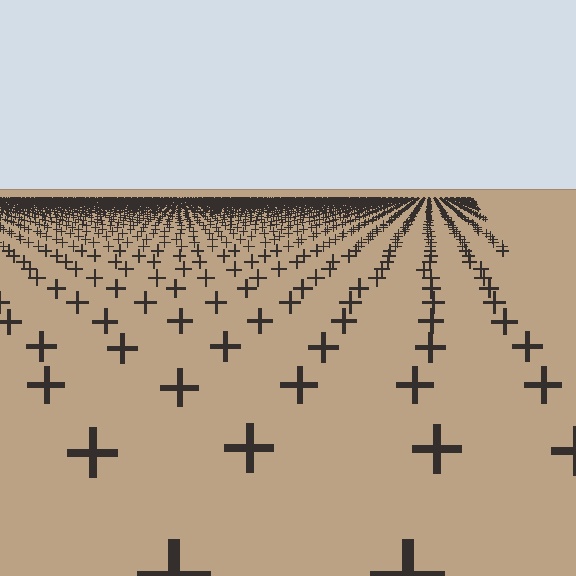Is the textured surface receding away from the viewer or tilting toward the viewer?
The surface is receding away from the viewer. Texture elements get smaller and denser toward the top.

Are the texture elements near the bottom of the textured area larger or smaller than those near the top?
Larger. Near the bottom, elements are closer to the viewer and appear at a bigger on-screen size.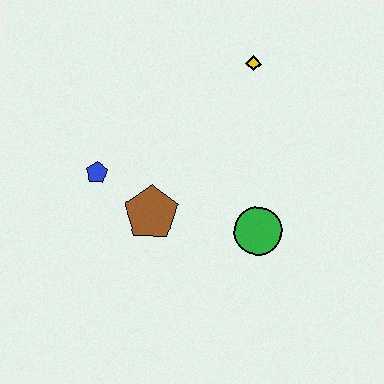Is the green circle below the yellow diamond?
Yes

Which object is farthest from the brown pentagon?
The yellow diamond is farthest from the brown pentagon.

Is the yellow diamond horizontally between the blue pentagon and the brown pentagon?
No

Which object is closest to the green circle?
The brown pentagon is closest to the green circle.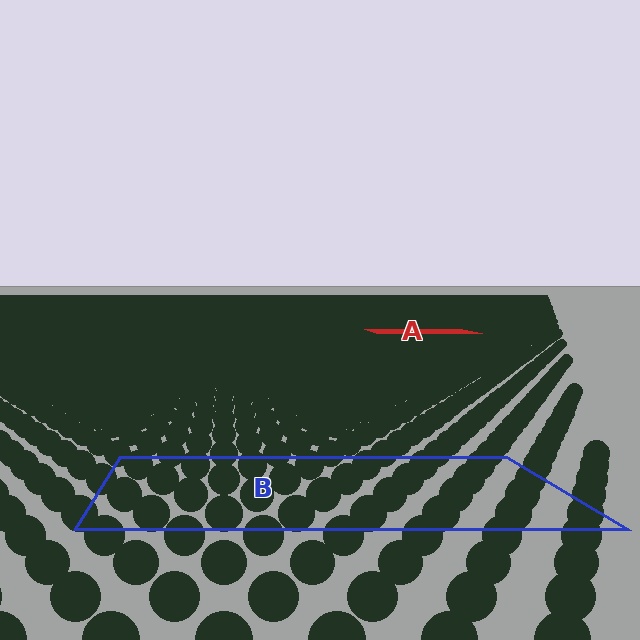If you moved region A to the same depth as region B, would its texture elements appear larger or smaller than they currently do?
They would appear larger. At a closer depth, the same texture elements are projected at a bigger on-screen size.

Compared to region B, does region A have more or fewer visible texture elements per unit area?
Region A has more texture elements per unit area — they are packed more densely because it is farther away.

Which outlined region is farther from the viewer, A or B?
Region A is farther from the viewer — the texture elements inside it appear smaller and more densely packed.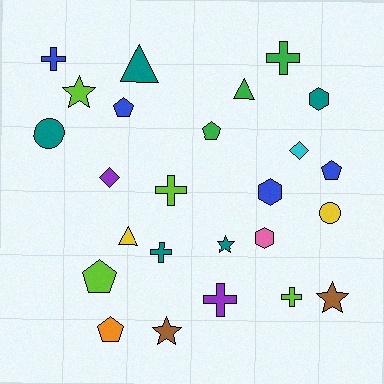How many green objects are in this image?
There are 3 green objects.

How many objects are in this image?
There are 25 objects.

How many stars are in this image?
There are 4 stars.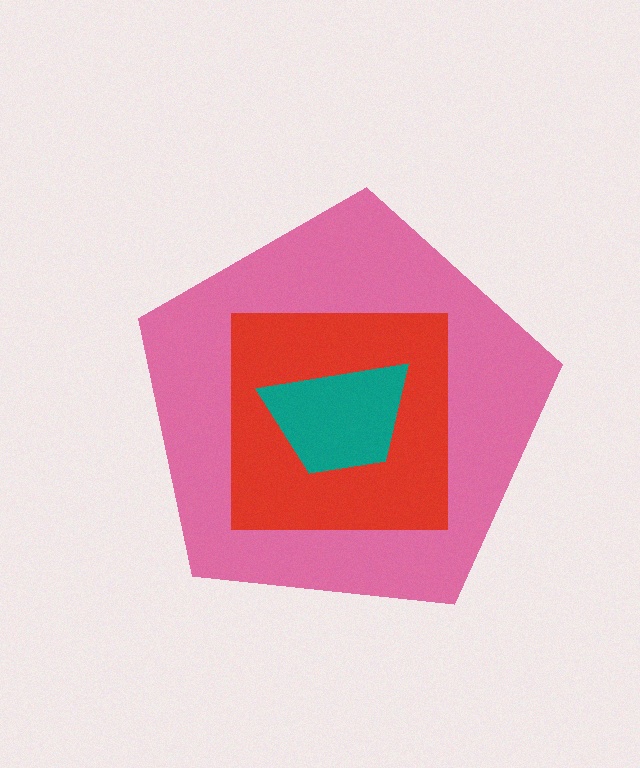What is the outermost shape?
The pink pentagon.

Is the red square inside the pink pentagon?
Yes.